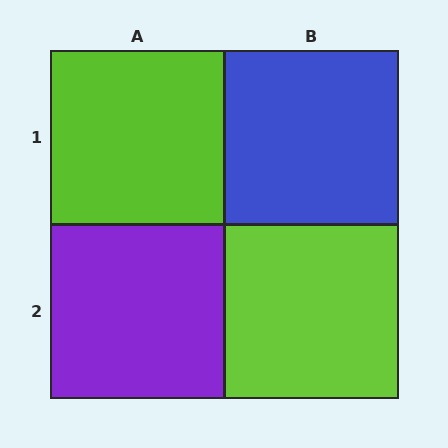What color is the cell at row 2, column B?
Lime.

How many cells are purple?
1 cell is purple.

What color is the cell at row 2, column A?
Purple.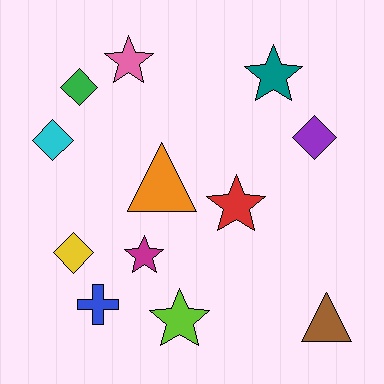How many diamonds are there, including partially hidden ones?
There are 4 diamonds.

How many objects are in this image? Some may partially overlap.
There are 12 objects.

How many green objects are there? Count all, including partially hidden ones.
There is 1 green object.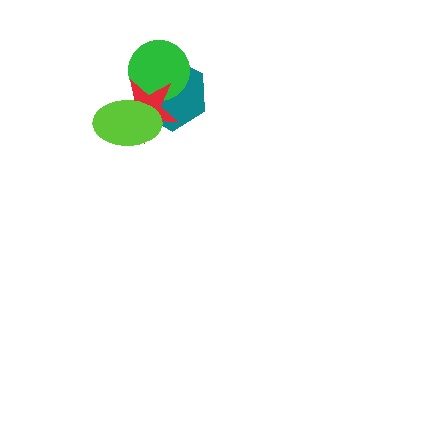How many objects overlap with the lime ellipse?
2 objects overlap with the lime ellipse.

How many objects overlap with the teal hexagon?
3 objects overlap with the teal hexagon.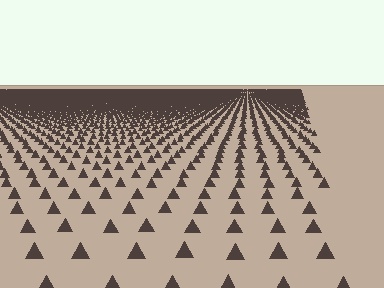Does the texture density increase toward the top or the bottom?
Density increases toward the top.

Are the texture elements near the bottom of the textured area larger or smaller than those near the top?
Larger. Near the bottom, elements are closer to the viewer and appear at a bigger on-screen size.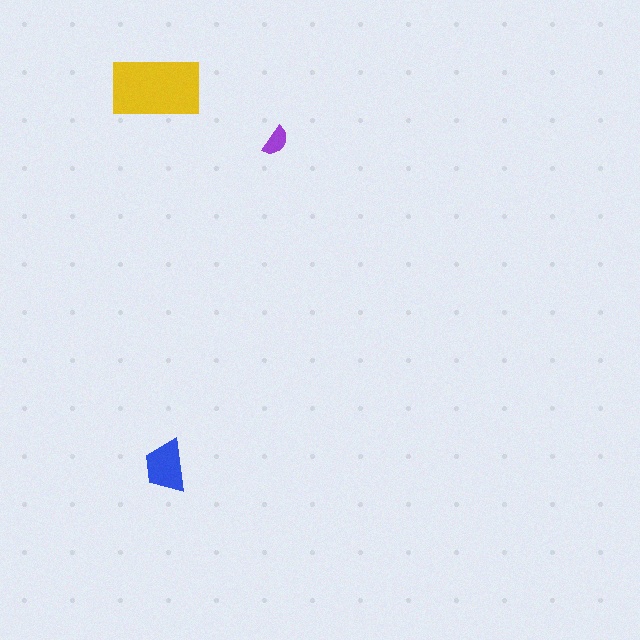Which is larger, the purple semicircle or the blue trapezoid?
The blue trapezoid.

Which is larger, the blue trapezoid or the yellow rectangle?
The yellow rectangle.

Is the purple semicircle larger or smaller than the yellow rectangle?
Smaller.